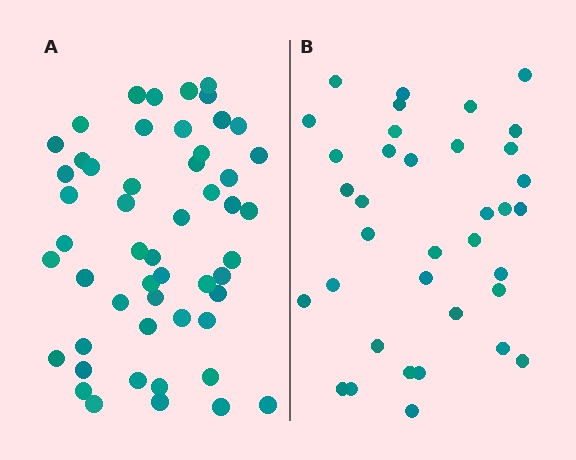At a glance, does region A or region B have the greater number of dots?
Region A (the left region) has more dots.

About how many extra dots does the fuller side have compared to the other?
Region A has approximately 15 more dots than region B.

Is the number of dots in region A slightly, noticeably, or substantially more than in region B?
Region A has noticeably more, but not dramatically so. The ratio is roughly 1.4 to 1.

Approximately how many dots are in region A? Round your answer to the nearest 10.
About 50 dots. (The exact count is 52, which rounds to 50.)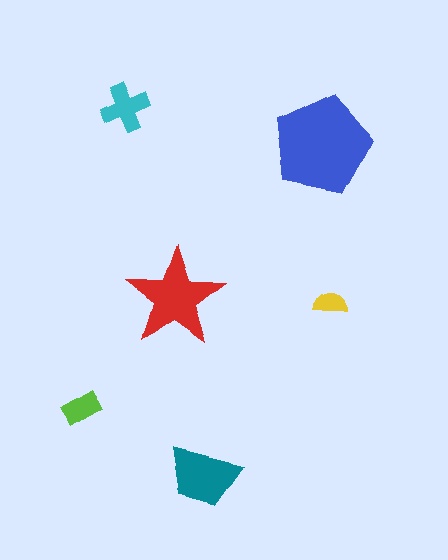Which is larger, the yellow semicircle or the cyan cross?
The cyan cross.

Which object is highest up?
The cyan cross is topmost.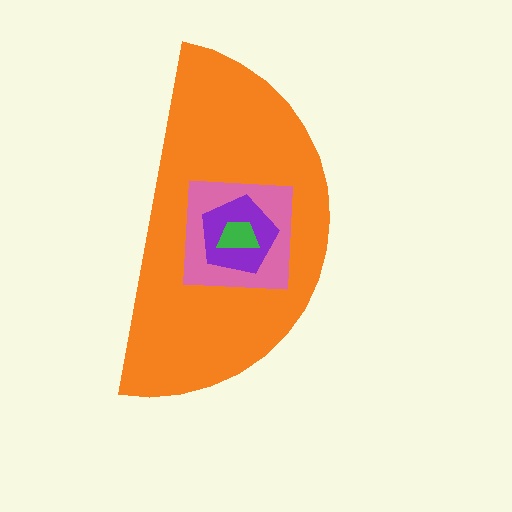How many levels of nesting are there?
4.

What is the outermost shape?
The orange semicircle.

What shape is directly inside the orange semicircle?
The pink square.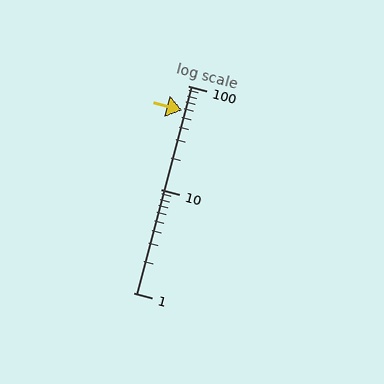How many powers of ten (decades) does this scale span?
The scale spans 2 decades, from 1 to 100.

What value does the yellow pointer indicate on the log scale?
The pointer indicates approximately 58.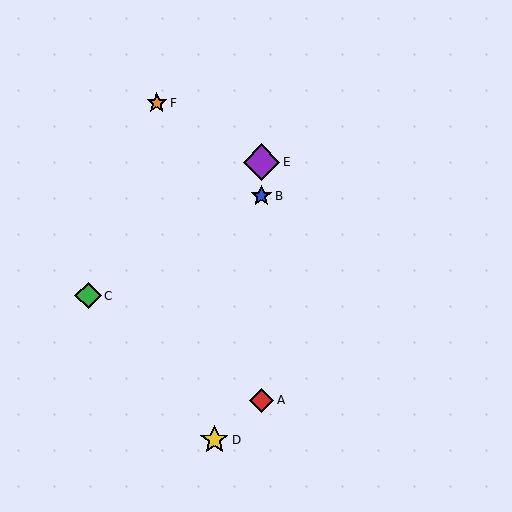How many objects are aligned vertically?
3 objects (A, B, E) are aligned vertically.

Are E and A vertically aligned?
Yes, both are at x≈261.